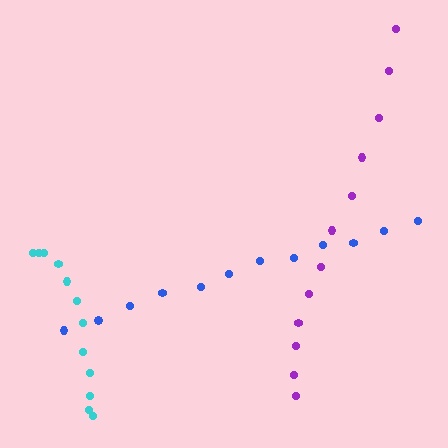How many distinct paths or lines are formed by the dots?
There are 3 distinct paths.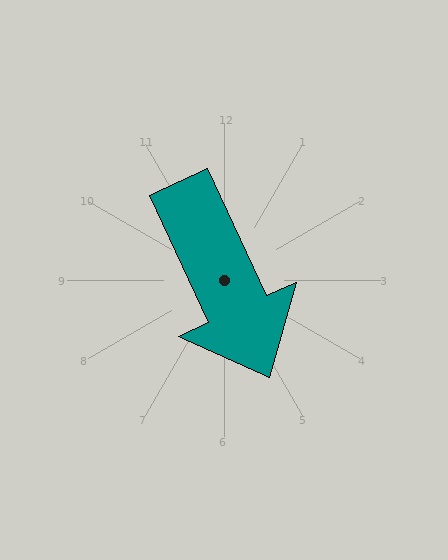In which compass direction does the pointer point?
Southeast.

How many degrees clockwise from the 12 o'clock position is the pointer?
Approximately 155 degrees.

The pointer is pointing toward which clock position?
Roughly 5 o'clock.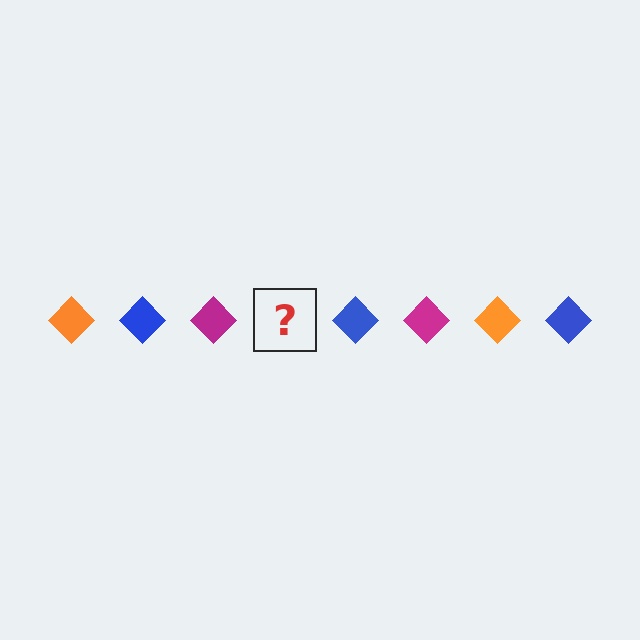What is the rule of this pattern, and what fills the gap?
The rule is that the pattern cycles through orange, blue, magenta diamonds. The gap should be filled with an orange diamond.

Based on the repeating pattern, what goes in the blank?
The blank should be an orange diamond.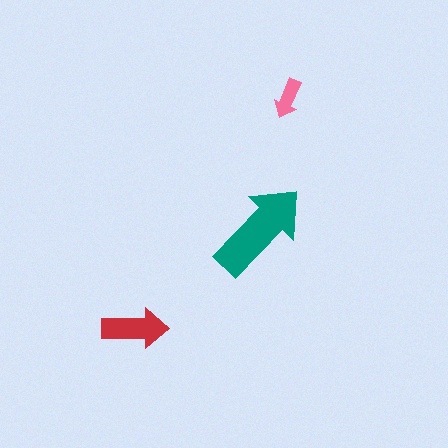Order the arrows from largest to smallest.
the teal one, the red one, the pink one.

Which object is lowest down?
The red arrow is bottommost.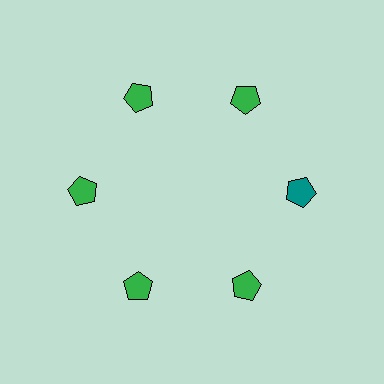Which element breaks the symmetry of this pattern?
The teal pentagon at roughly the 3 o'clock position breaks the symmetry. All other shapes are green pentagons.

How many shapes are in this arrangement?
There are 6 shapes arranged in a ring pattern.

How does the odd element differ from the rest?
It has a different color: teal instead of green.